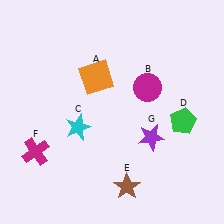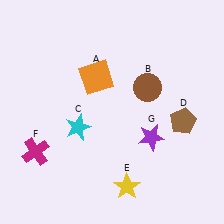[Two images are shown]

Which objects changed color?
B changed from magenta to brown. D changed from green to brown. E changed from brown to yellow.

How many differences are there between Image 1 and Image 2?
There are 3 differences between the two images.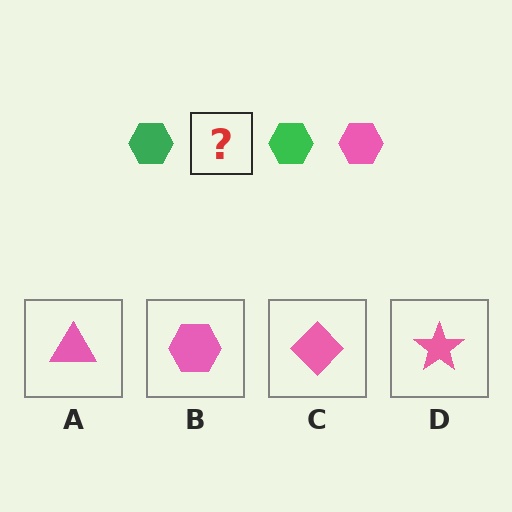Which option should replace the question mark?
Option B.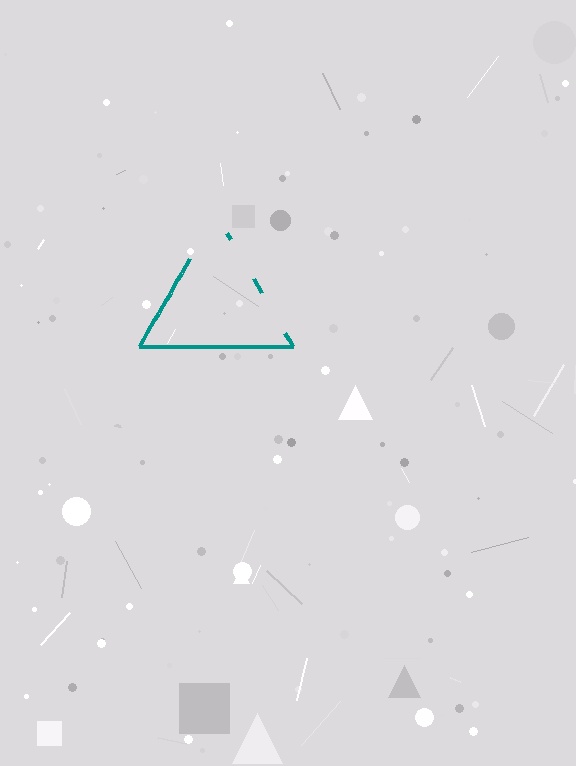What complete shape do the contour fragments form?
The contour fragments form a triangle.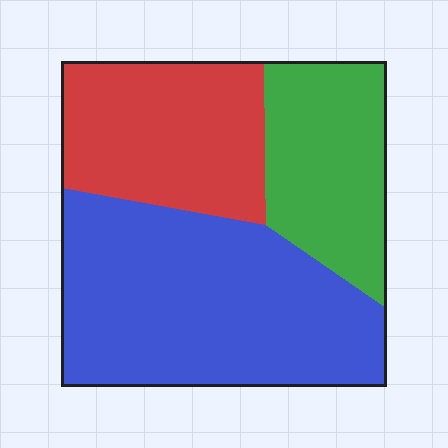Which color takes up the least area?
Green, at roughly 25%.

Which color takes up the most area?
Blue, at roughly 50%.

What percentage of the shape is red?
Red takes up about one quarter (1/4) of the shape.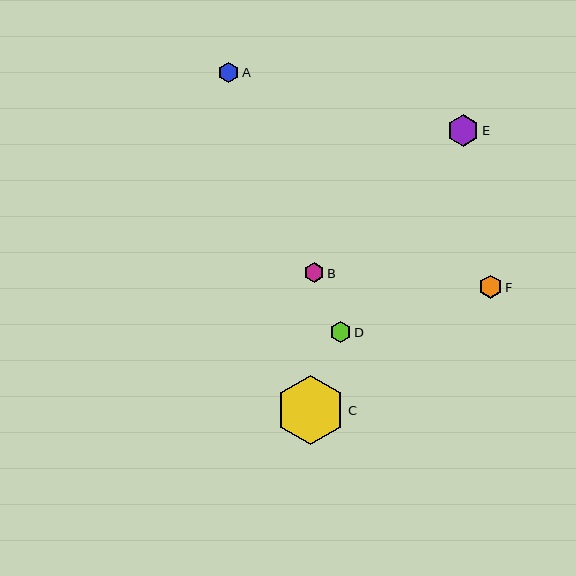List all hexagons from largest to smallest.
From largest to smallest: C, E, F, D, A, B.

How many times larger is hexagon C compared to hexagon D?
Hexagon C is approximately 3.4 times the size of hexagon D.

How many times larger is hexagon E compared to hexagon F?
Hexagon E is approximately 1.4 times the size of hexagon F.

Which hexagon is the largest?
Hexagon C is the largest with a size of approximately 69 pixels.